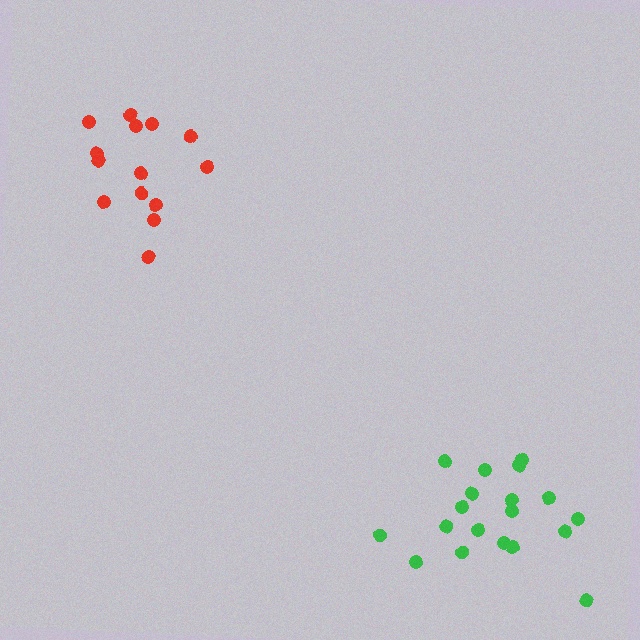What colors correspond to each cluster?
The clusters are colored: green, red.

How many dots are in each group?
Group 1: 19 dots, Group 2: 14 dots (33 total).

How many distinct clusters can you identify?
There are 2 distinct clusters.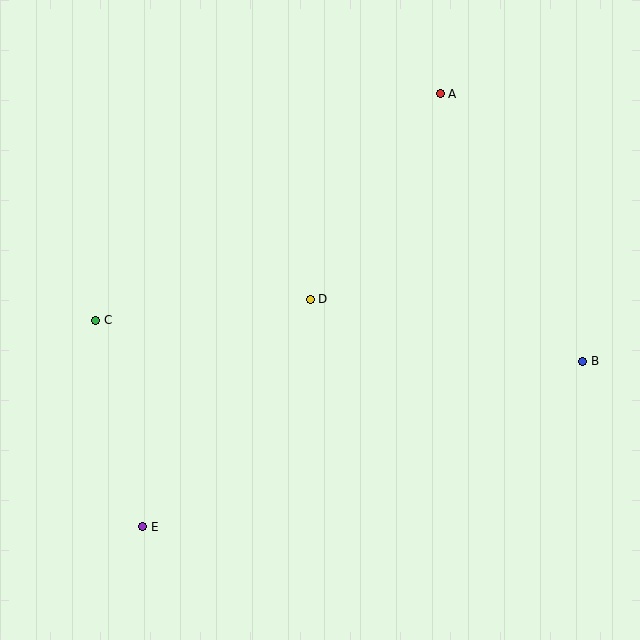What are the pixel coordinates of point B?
Point B is at (583, 361).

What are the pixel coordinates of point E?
Point E is at (143, 527).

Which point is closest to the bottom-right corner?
Point B is closest to the bottom-right corner.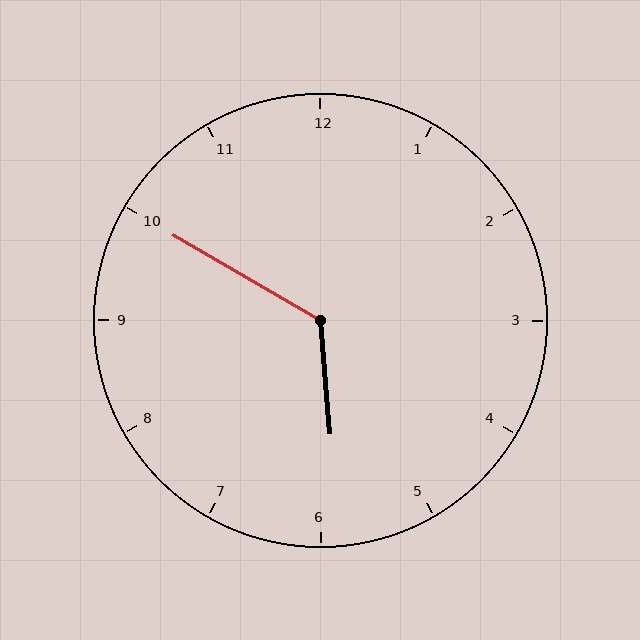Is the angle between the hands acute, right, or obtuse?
It is obtuse.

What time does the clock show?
5:50.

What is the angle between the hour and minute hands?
Approximately 125 degrees.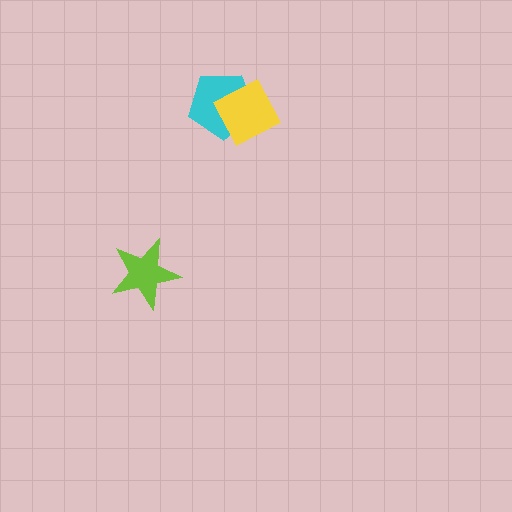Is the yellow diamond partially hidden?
No, no other shape covers it.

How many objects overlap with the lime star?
0 objects overlap with the lime star.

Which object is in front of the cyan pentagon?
The yellow diamond is in front of the cyan pentagon.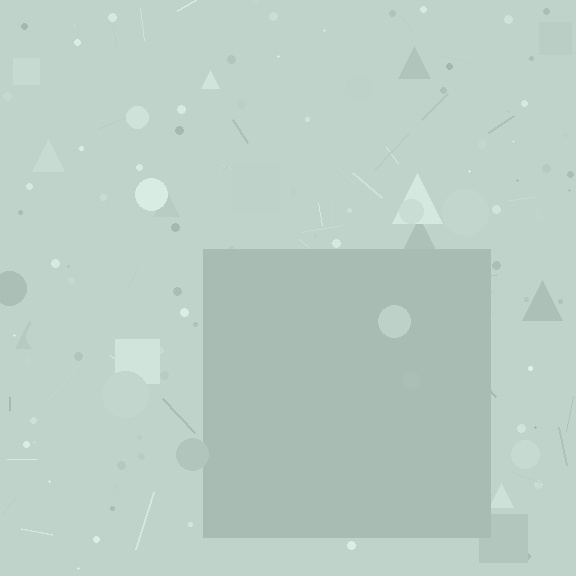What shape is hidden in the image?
A square is hidden in the image.